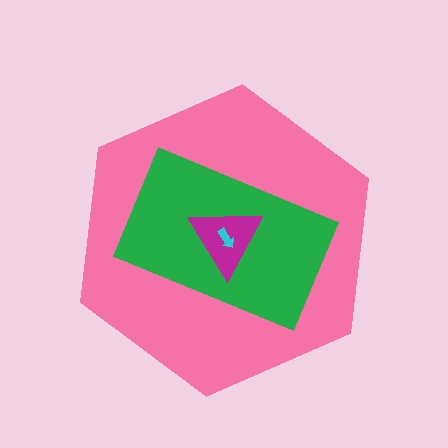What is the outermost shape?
The pink hexagon.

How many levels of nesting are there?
4.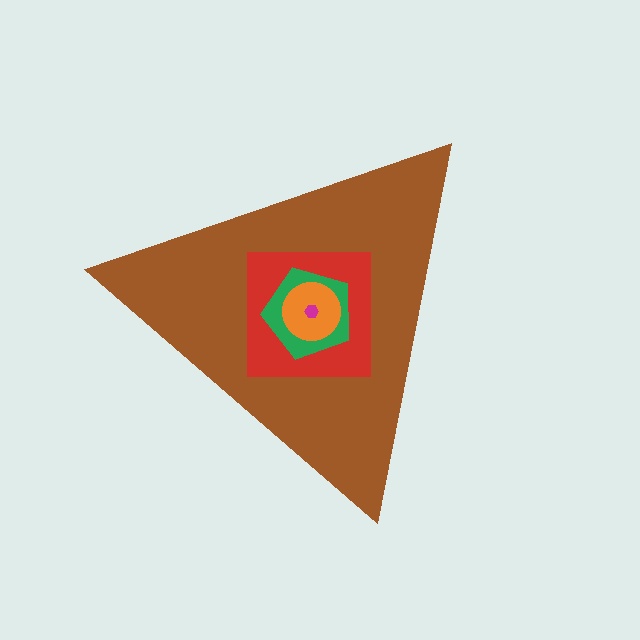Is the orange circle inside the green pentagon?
Yes.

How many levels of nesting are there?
5.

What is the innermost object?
The magenta hexagon.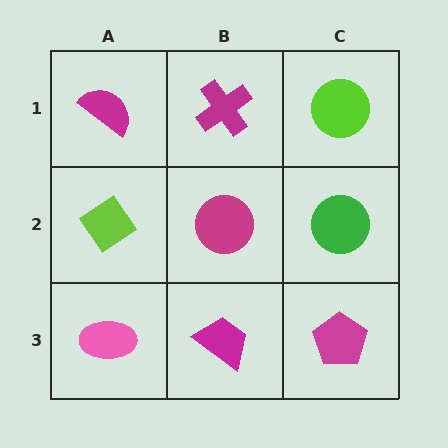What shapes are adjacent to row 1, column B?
A magenta circle (row 2, column B), a magenta semicircle (row 1, column A), a lime circle (row 1, column C).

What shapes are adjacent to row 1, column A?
A lime diamond (row 2, column A), a magenta cross (row 1, column B).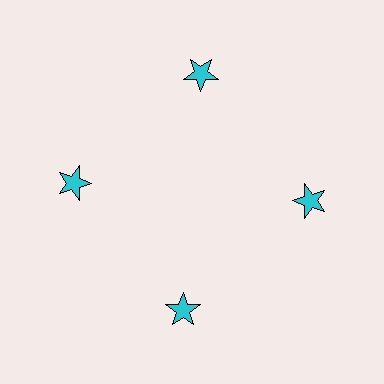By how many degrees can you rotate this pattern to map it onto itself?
The pattern maps onto itself every 90 degrees of rotation.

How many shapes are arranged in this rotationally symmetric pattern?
There are 4 shapes, arranged in 4 groups of 1.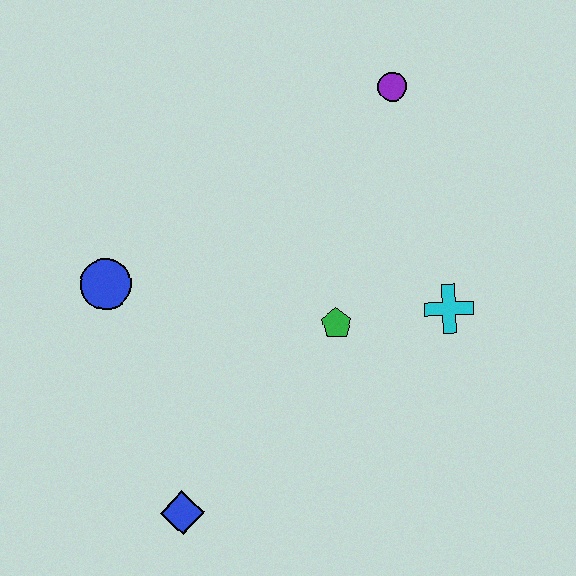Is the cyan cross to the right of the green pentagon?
Yes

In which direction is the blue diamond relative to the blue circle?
The blue diamond is below the blue circle.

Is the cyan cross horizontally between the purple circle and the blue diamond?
No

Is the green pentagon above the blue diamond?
Yes